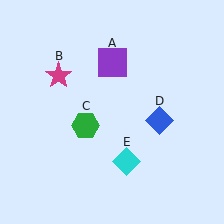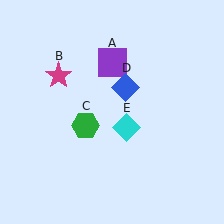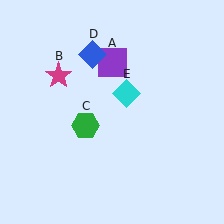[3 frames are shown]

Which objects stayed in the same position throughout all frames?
Purple square (object A) and magenta star (object B) and green hexagon (object C) remained stationary.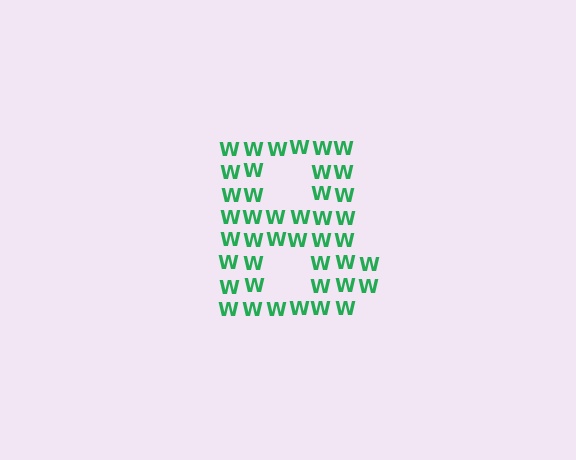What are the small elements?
The small elements are letter W's.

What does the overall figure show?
The overall figure shows the letter B.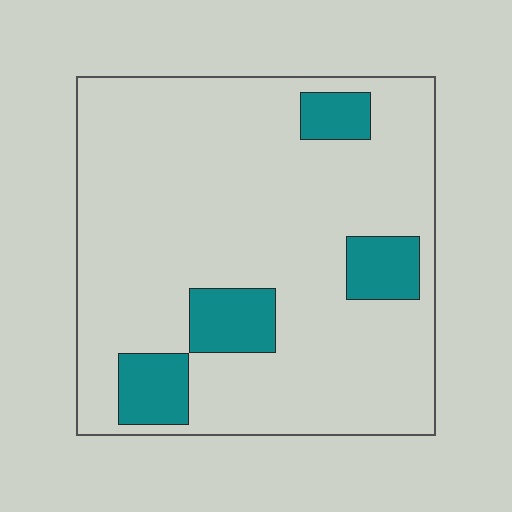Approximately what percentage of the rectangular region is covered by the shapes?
Approximately 15%.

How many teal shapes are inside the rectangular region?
4.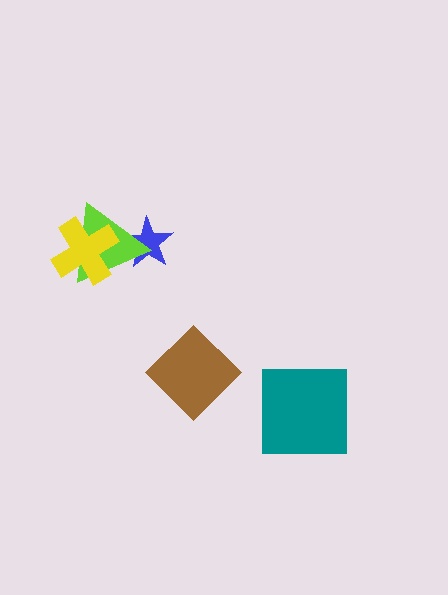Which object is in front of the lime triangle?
The yellow cross is in front of the lime triangle.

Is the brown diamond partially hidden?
No, no other shape covers it.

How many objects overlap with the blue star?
1 object overlaps with the blue star.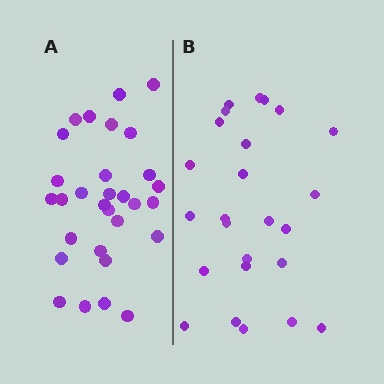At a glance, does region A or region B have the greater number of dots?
Region A (the left region) has more dots.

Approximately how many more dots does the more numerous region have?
Region A has about 5 more dots than region B.